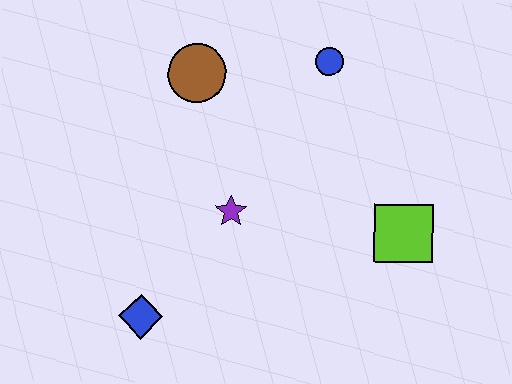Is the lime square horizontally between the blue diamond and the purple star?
No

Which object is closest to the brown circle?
The blue circle is closest to the brown circle.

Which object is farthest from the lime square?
The blue diamond is farthest from the lime square.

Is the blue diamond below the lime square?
Yes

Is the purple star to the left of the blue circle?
Yes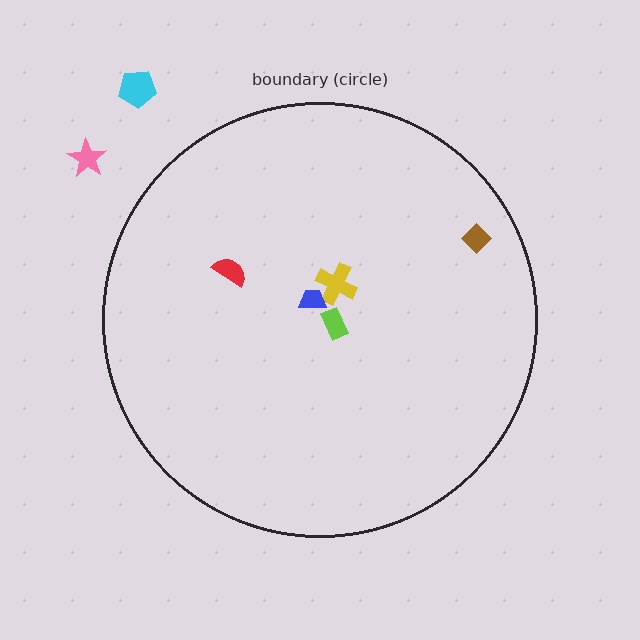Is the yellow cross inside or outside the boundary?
Inside.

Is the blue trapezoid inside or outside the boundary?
Inside.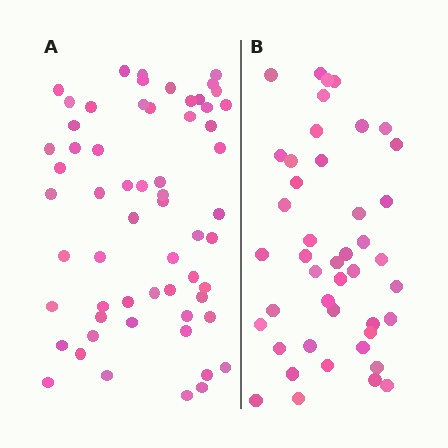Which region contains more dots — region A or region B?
Region A (the left region) has more dots.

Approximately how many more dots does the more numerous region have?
Region A has approximately 15 more dots than region B.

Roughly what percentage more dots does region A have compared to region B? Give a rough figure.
About 35% more.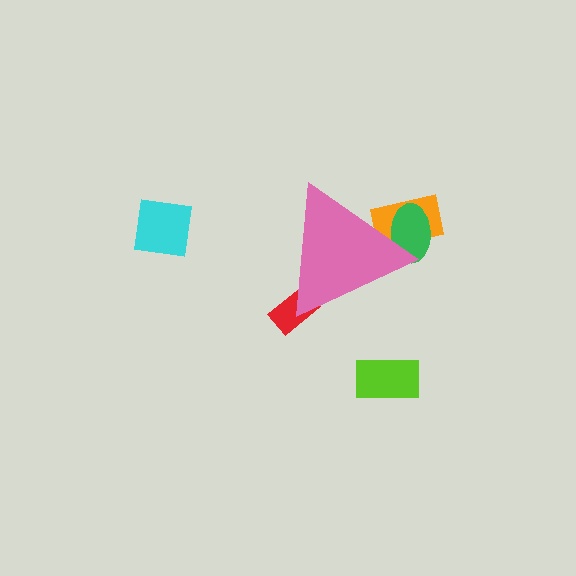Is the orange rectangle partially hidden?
Yes, the orange rectangle is partially hidden behind the pink triangle.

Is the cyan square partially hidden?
No, the cyan square is fully visible.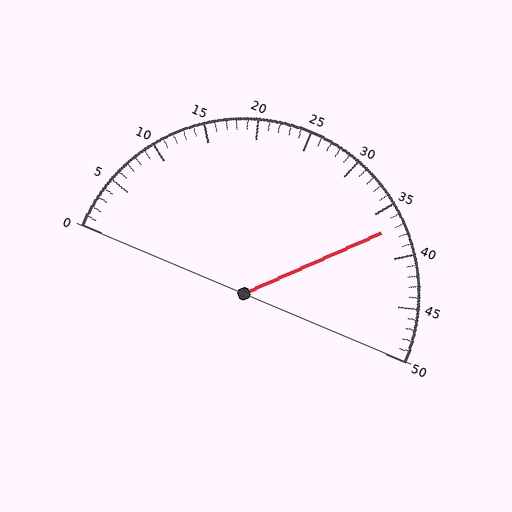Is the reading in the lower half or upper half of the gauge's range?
The reading is in the upper half of the range (0 to 50).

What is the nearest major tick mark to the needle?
The nearest major tick mark is 35.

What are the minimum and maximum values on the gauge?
The gauge ranges from 0 to 50.